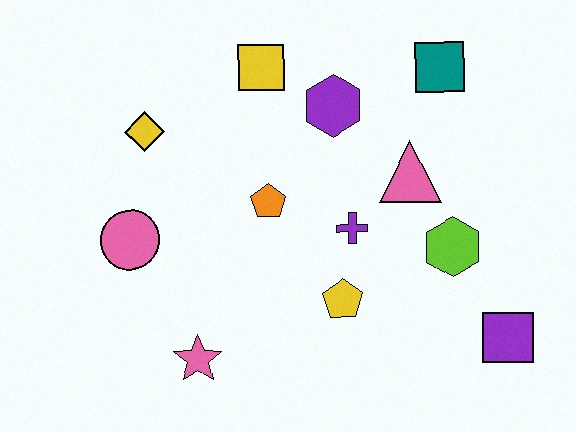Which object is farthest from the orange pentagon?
The purple square is farthest from the orange pentagon.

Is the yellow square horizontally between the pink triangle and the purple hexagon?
No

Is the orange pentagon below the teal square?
Yes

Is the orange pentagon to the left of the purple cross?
Yes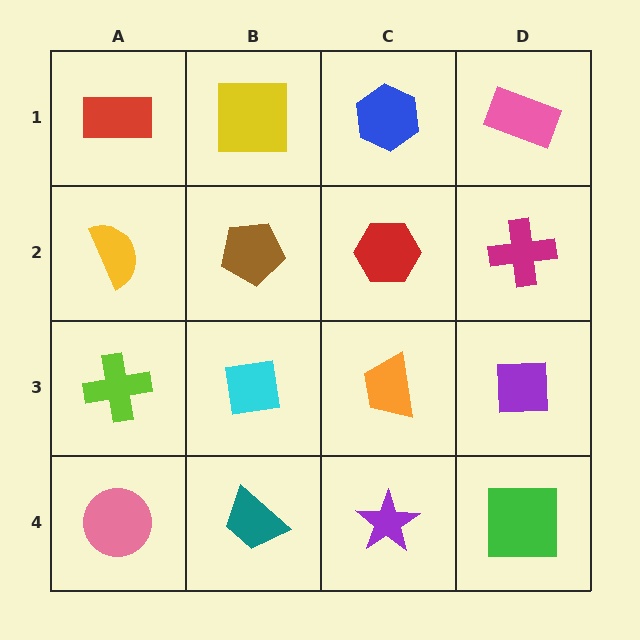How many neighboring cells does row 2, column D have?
3.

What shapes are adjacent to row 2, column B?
A yellow square (row 1, column B), a cyan square (row 3, column B), a yellow semicircle (row 2, column A), a red hexagon (row 2, column C).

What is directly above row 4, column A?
A lime cross.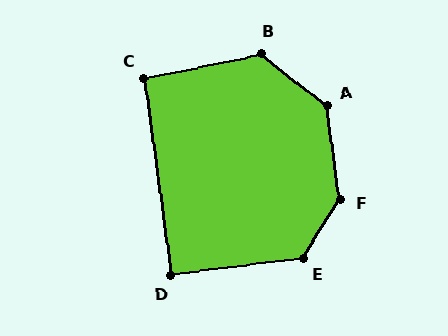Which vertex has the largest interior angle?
F, at approximately 140 degrees.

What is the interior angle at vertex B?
Approximately 130 degrees (obtuse).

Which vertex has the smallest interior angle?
D, at approximately 90 degrees.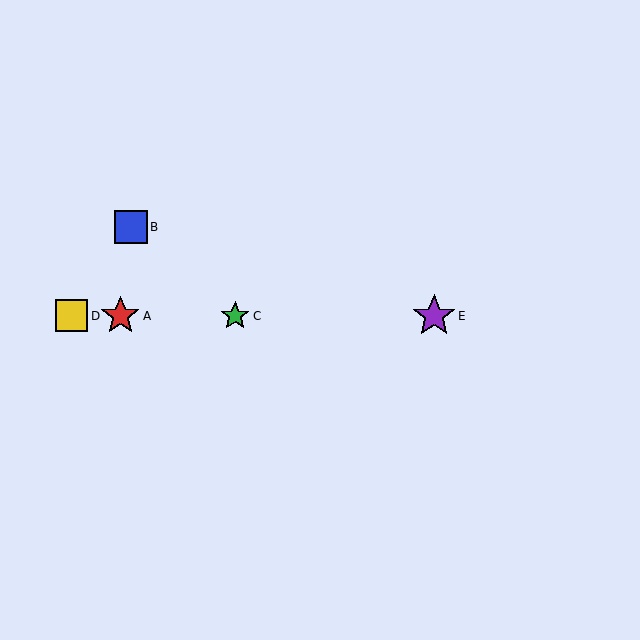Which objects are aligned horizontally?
Objects A, C, D, E are aligned horizontally.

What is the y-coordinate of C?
Object C is at y≈316.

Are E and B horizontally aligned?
No, E is at y≈316 and B is at y≈227.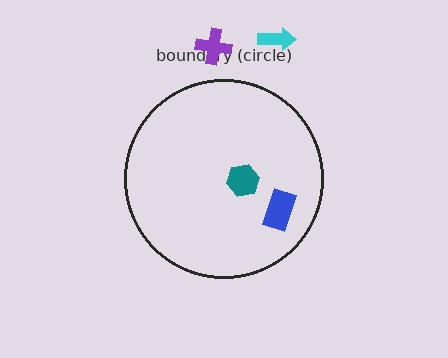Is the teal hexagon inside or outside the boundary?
Inside.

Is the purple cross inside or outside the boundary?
Outside.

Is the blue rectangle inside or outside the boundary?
Inside.